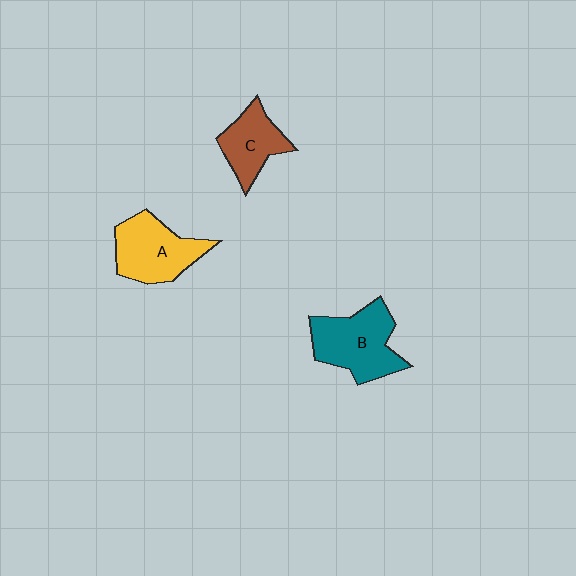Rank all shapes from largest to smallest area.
From largest to smallest: B (teal), A (yellow), C (brown).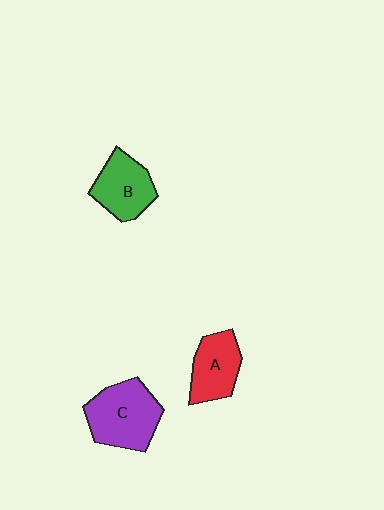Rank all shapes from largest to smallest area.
From largest to smallest: C (purple), B (green), A (red).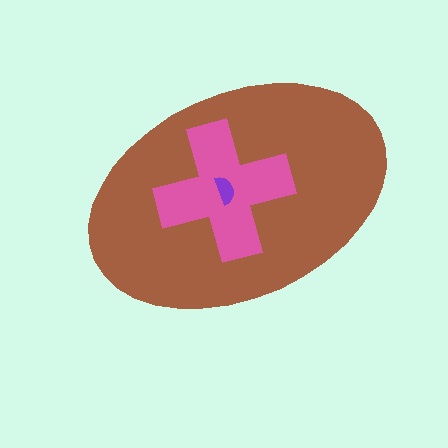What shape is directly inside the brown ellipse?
The pink cross.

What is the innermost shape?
The purple semicircle.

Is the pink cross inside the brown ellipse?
Yes.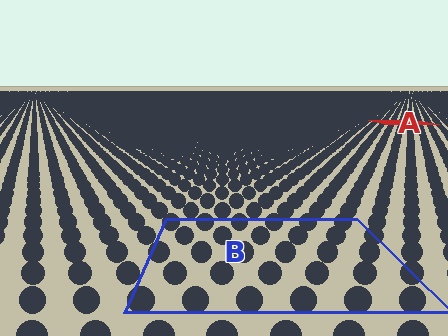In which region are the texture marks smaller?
The texture marks are smaller in region A, because it is farther away.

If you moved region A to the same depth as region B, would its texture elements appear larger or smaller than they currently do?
They would appear larger. At a closer depth, the same texture elements are projected at a bigger on-screen size.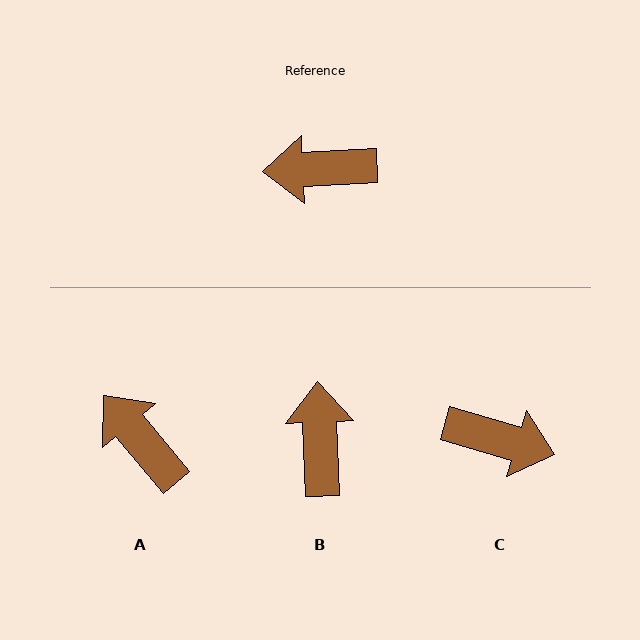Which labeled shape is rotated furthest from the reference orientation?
C, about 161 degrees away.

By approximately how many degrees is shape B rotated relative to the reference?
Approximately 91 degrees clockwise.